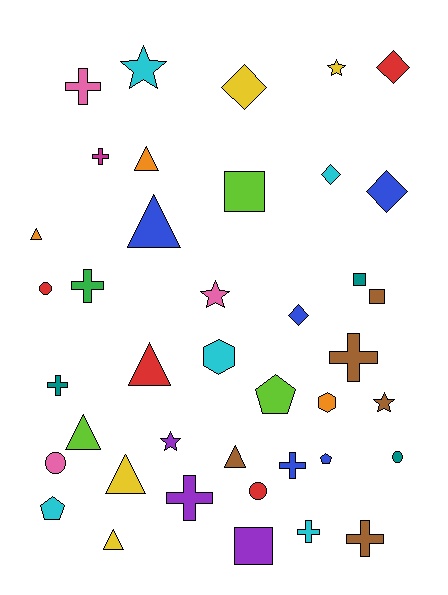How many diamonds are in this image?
There are 5 diamonds.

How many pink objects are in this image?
There are 3 pink objects.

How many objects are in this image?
There are 40 objects.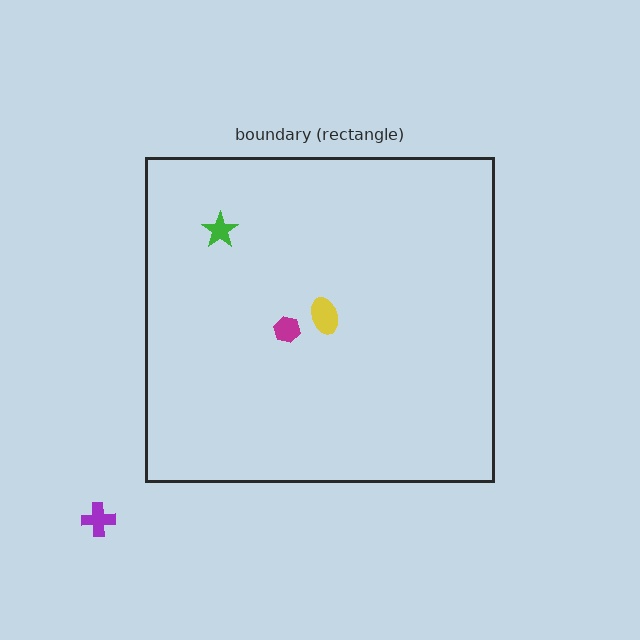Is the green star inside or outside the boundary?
Inside.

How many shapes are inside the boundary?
3 inside, 1 outside.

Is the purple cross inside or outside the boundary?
Outside.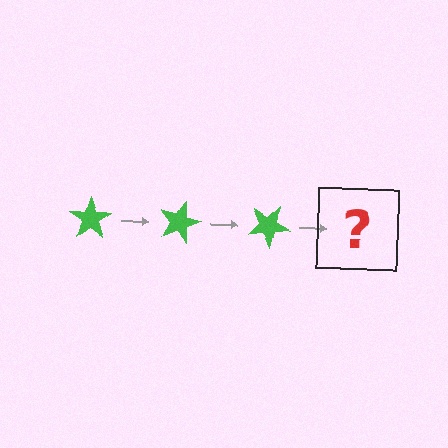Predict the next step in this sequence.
The next step is a green star rotated 45 degrees.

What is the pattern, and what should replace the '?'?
The pattern is that the star rotates 15 degrees each step. The '?' should be a green star rotated 45 degrees.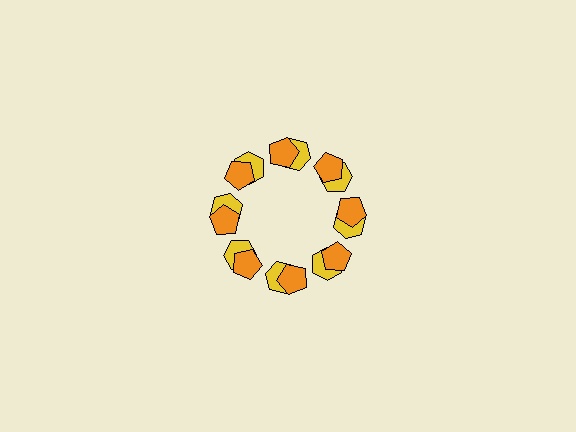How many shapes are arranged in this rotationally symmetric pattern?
There are 16 shapes, arranged in 8 groups of 2.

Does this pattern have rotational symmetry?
Yes, this pattern has 8-fold rotational symmetry. It looks the same after rotating 45 degrees around the center.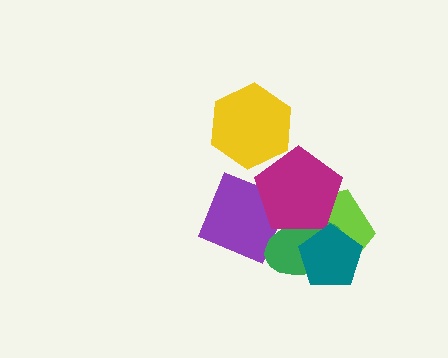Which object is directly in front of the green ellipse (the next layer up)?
The magenta pentagon is directly in front of the green ellipse.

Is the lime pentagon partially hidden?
Yes, it is partially covered by another shape.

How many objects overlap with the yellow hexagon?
1 object overlaps with the yellow hexagon.